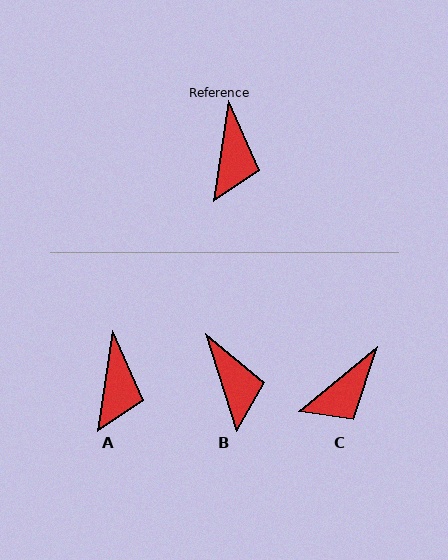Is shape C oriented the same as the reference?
No, it is off by about 41 degrees.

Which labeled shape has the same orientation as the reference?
A.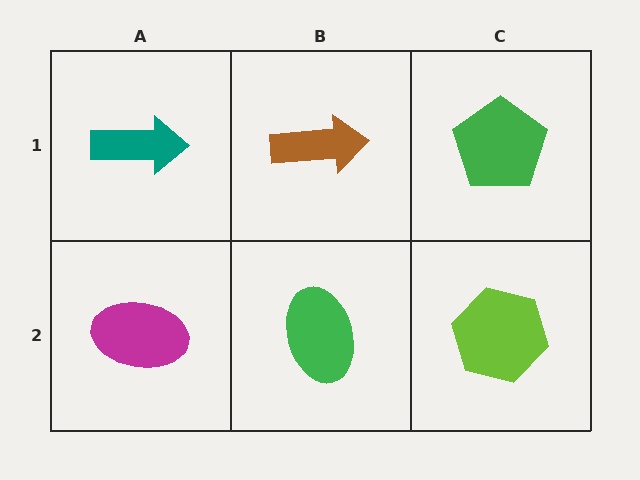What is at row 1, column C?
A green pentagon.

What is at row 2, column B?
A green ellipse.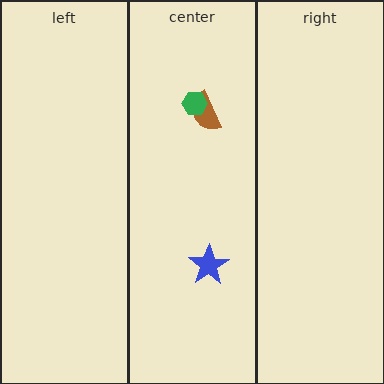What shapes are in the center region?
The blue star, the brown semicircle, the green hexagon.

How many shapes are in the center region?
3.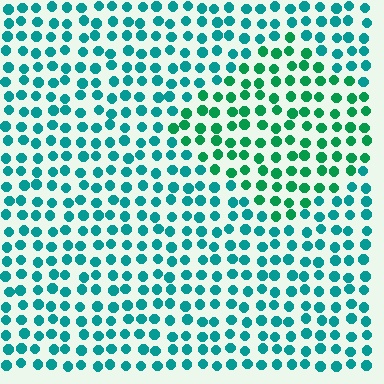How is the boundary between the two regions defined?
The boundary is defined purely by a slight shift in hue (about 30 degrees). Spacing, size, and orientation are identical on both sides.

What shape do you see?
I see a diamond.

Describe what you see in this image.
The image is filled with small teal elements in a uniform arrangement. A diamond-shaped region is visible where the elements are tinted to a slightly different hue, forming a subtle color boundary.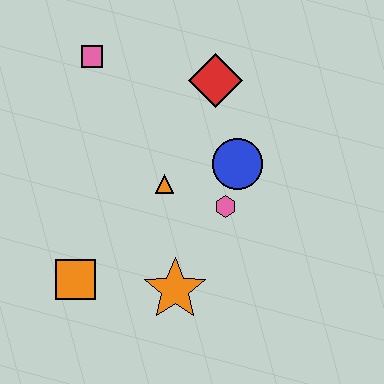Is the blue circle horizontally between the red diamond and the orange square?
No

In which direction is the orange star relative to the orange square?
The orange star is to the right of the orange square.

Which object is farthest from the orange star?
The pink square is farthest from the orange star.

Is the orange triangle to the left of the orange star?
Yes